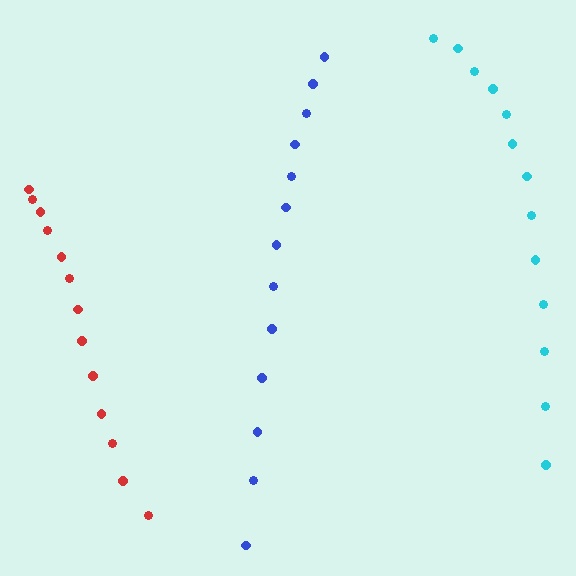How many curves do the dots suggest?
There are 3 distinct paths.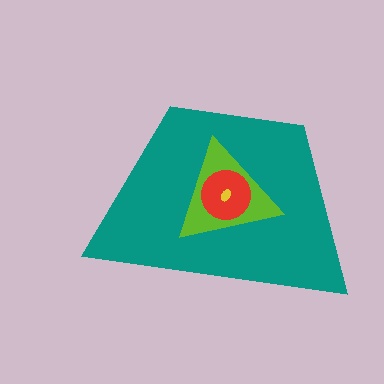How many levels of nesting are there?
4.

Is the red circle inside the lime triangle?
Yes.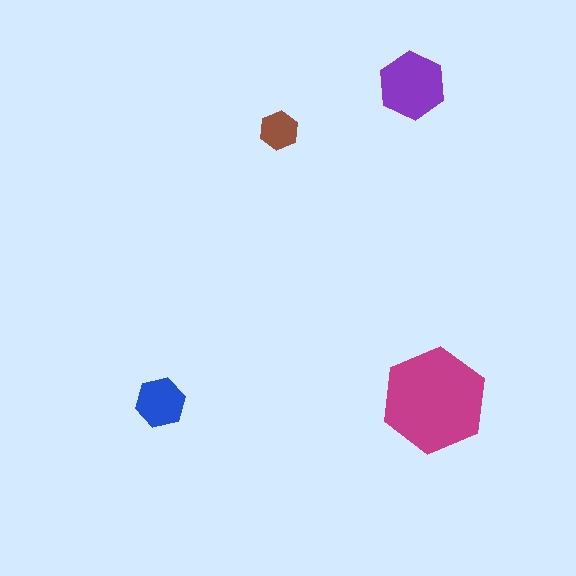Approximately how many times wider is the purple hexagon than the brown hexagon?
About 2 times wider.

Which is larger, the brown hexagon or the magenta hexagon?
The magenta one.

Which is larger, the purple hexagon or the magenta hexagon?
The magenta one.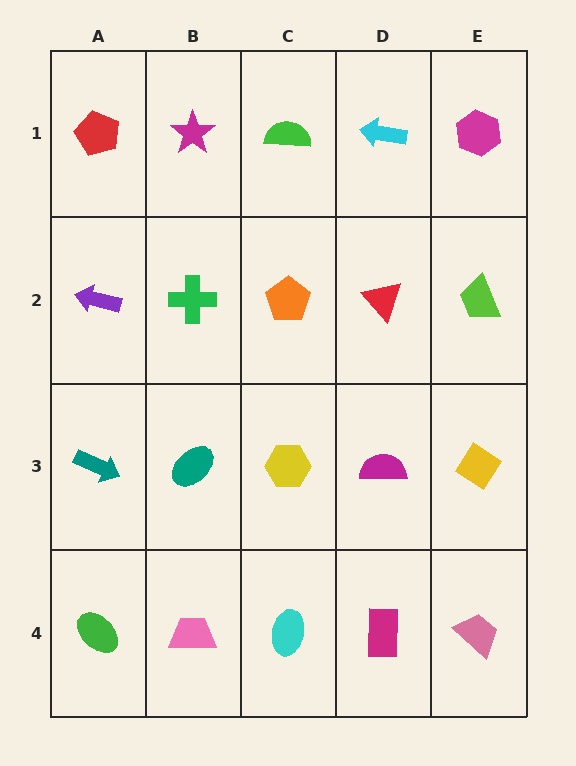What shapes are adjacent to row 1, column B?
A green cross (row 2, column B), a red pentagon (row 1, column A), a green semicircle (row 1, column C).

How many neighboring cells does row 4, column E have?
2.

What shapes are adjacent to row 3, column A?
A purple arrow (row 2, column A), a green ellipse (row 4, column A), a teal ellipse (row 3, column B).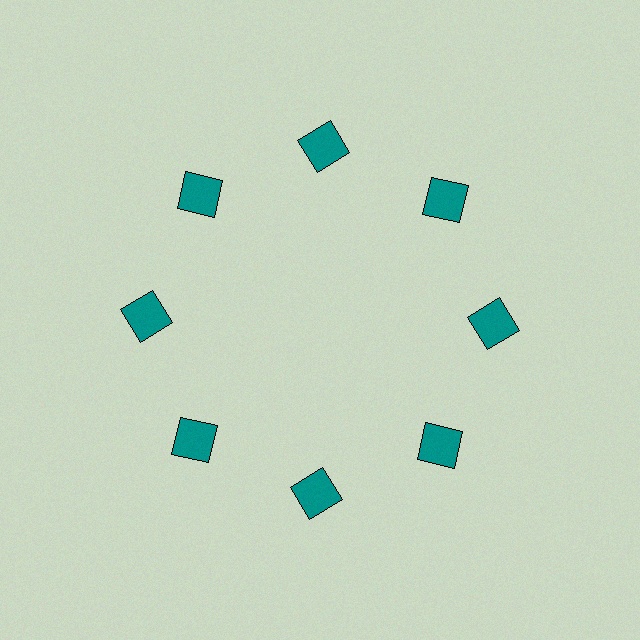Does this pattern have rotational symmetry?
Yes, this pattern has 8-fold rotational symmetry. It looks the same after rotating 45 degrees around the center.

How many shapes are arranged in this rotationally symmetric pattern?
There are 8 shapes, arranged in 8 groups of 1.